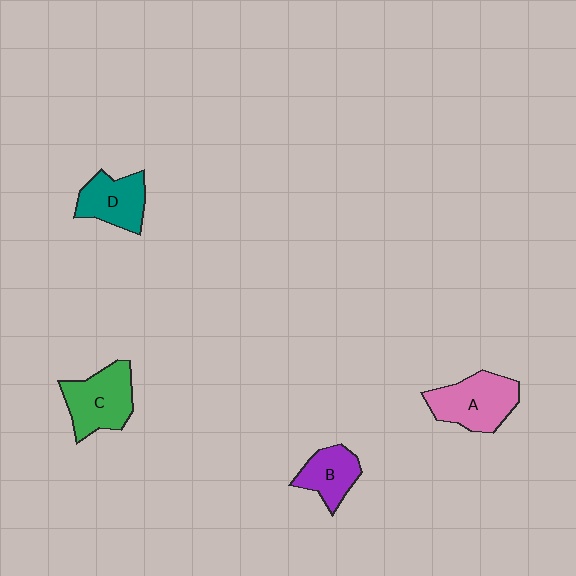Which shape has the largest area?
Shape A (pink).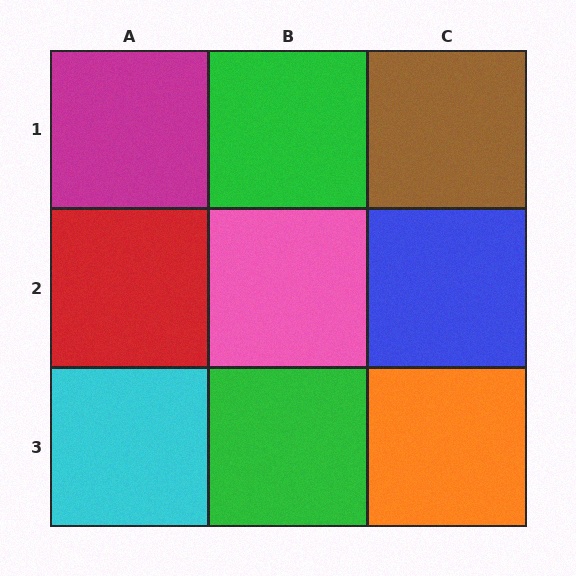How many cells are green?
2 cells are green.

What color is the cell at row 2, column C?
Blue.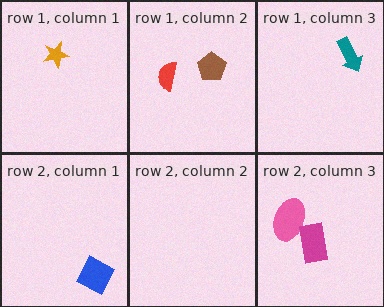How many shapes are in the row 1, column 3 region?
1.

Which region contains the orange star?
The row 1, column 1 region.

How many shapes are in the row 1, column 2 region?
2.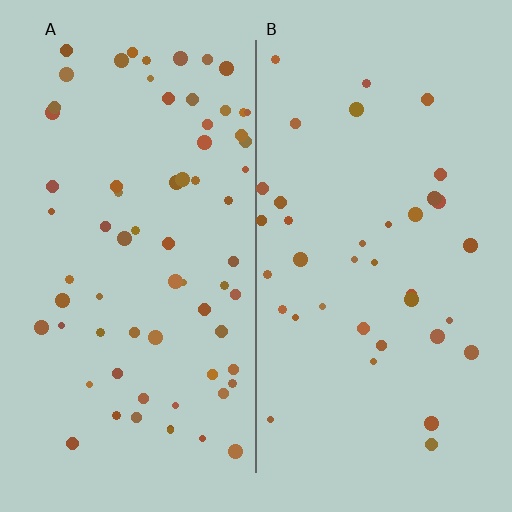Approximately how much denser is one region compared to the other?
Approximately 1.9× — region A over region B.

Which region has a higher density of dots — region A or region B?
A (the left).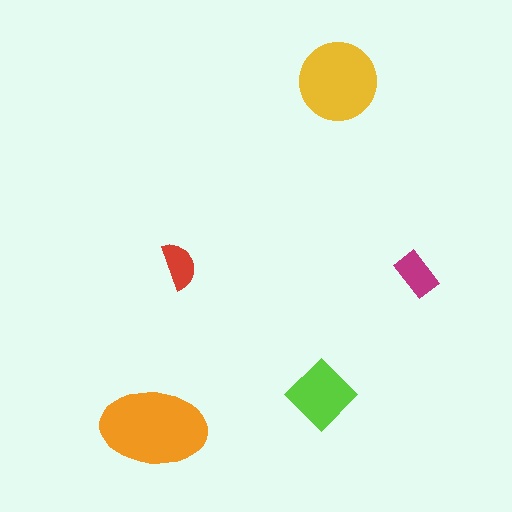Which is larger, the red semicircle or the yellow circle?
The yellow circle.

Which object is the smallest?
The red semicircle.